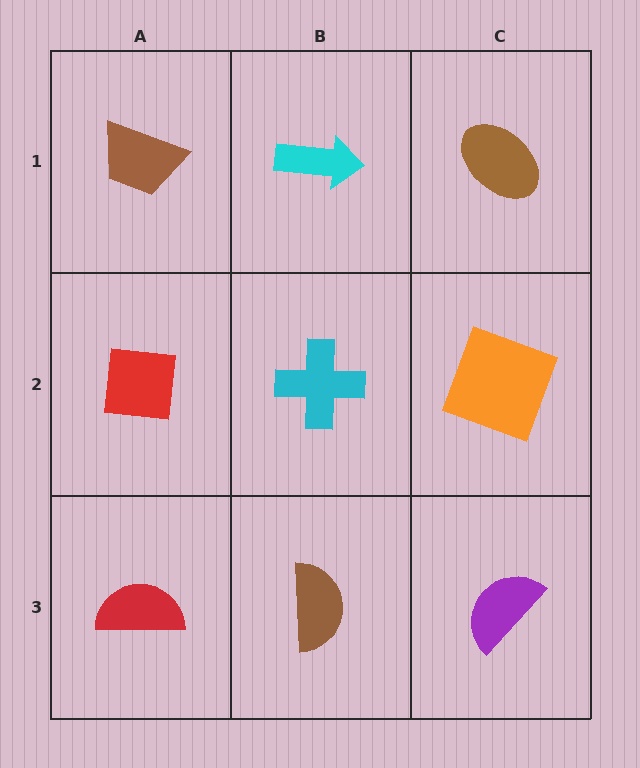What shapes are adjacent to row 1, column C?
An orange square (row 2, column C), a cyan arrow (row 1, column B).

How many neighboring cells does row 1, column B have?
3.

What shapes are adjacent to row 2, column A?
A brown trapezoid (row 1, column A), a red semicircle (row 3, column A), a cyan cross (row 2, column B).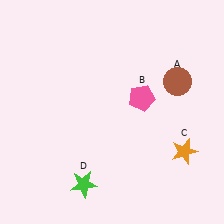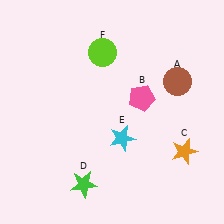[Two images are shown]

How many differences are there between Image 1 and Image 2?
There are 2 differences between the two images.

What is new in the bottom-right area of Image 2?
A cyan star (E) was added in the bottom-right area of Image 2.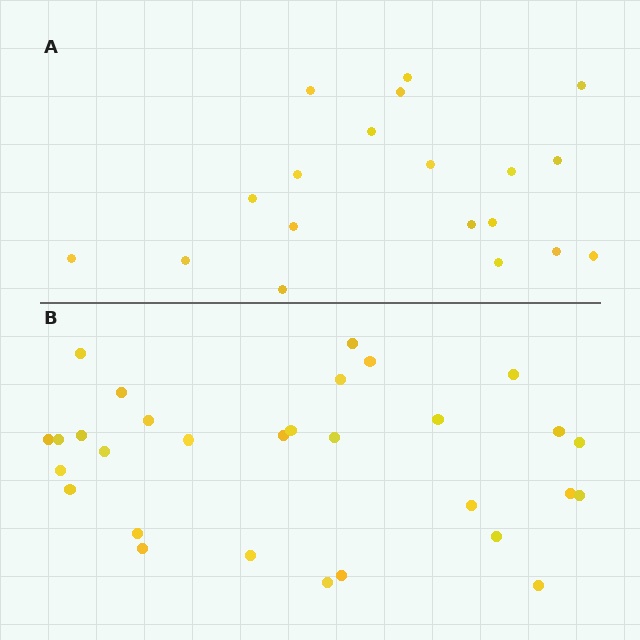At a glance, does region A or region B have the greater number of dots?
Region B (the bottom region) has more dots.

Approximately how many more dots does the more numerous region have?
Region B has roughly 12 or so more dots than region A.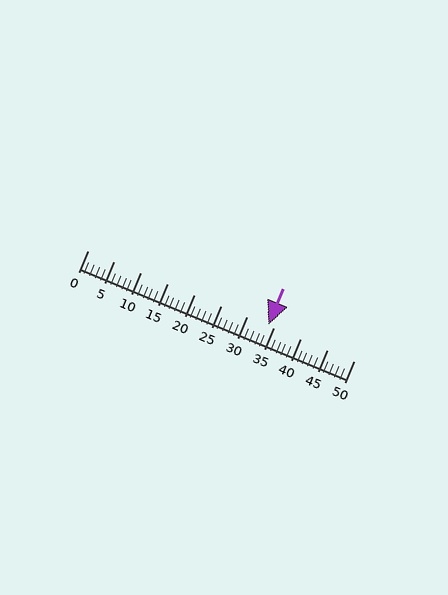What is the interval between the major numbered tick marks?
The major tick marks are spaced 5 units apart.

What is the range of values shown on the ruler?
The ruler shows values from 0 to 50.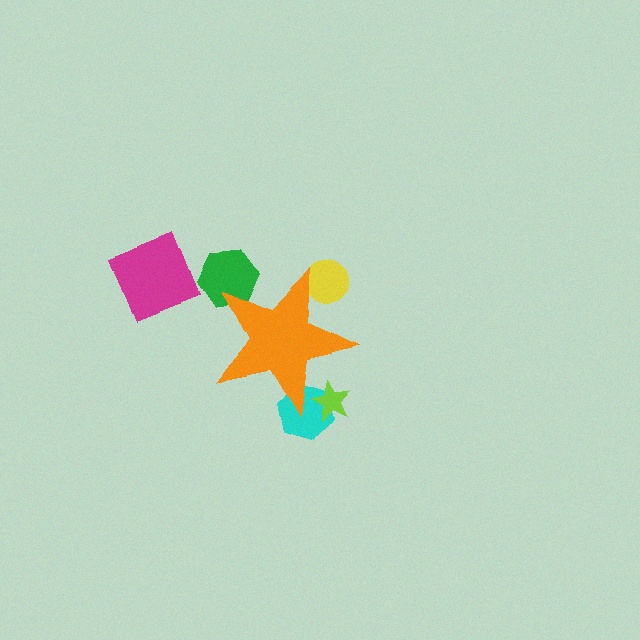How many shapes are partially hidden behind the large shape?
4 shapes are partially hidden.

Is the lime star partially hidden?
Yes, the lime star is partially hidden behind the orange star.